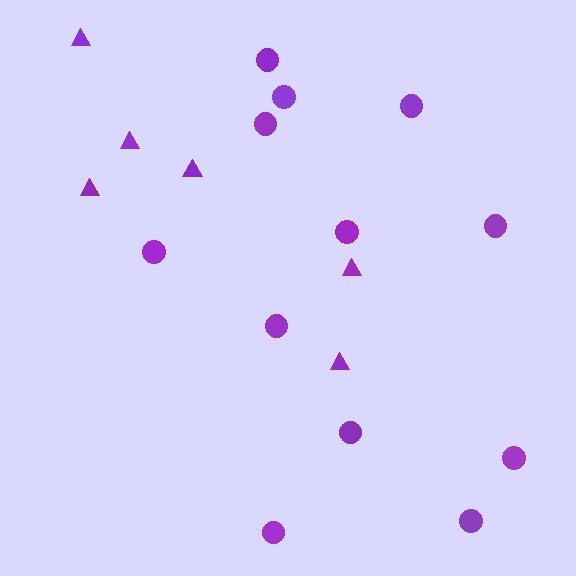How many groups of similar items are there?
There are 2 groups: one group of triangles (6) and one group of circles (12).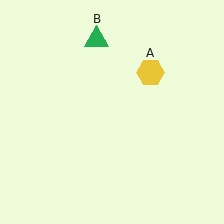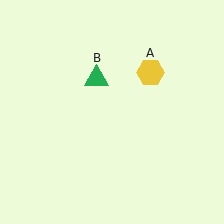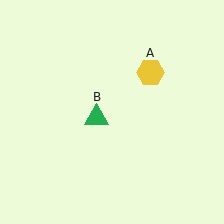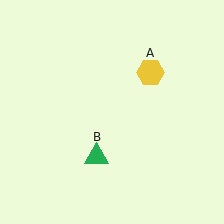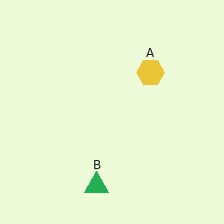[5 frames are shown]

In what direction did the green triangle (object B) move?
The green triangle (object B) moved down.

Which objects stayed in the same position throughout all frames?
Yellow hexagon (object A) remained stationary.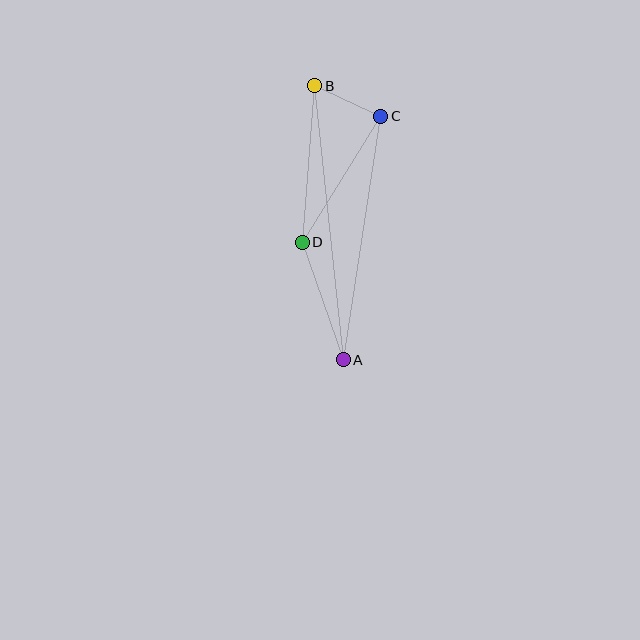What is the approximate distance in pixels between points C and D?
The distance between C and D is approximately 148 pixels.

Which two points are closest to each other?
Points B and C are closest to each other.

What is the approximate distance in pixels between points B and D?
The distance between B and D is approximately 157 pixels.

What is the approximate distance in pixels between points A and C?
The distance between A and C is approximately 246 pixels.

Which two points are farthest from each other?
Points A and B are farthest from each other.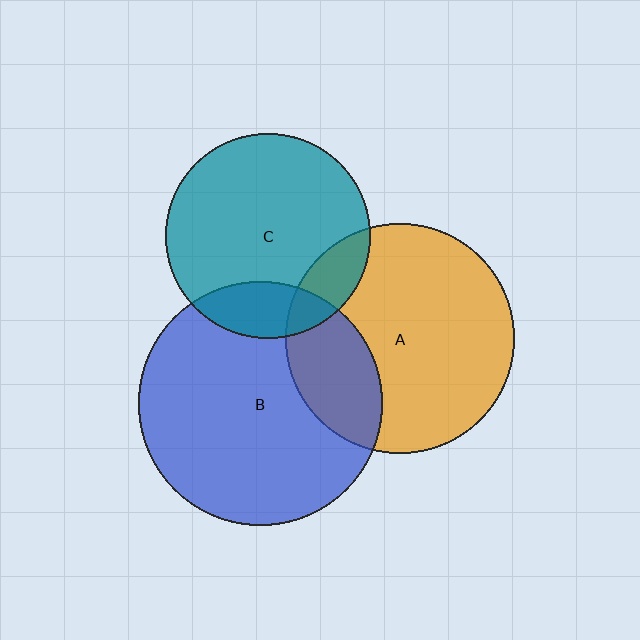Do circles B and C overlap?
Yes.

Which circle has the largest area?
Circle B (blue).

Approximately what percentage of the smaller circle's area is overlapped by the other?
Approximately 20%.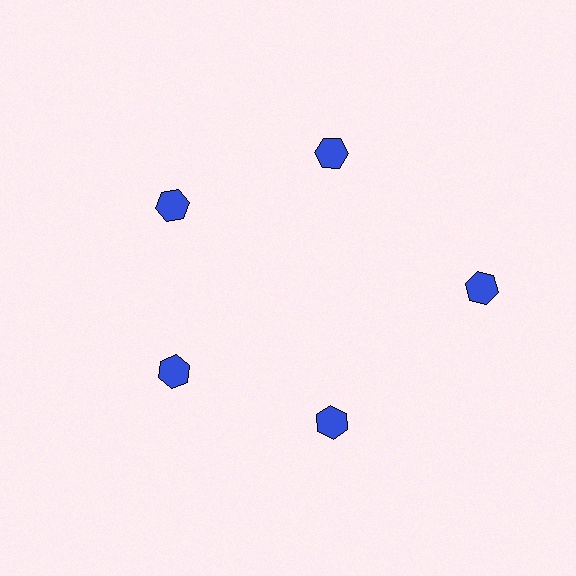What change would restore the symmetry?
The symmetry would be restored by moving it inward, back onto the ring so that all 5 hexagons sit at equal angles and equal distance from the center.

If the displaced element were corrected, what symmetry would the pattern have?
It would have 5-fold rotational symmetry — the pattern would map onto itself every 72 degrees.